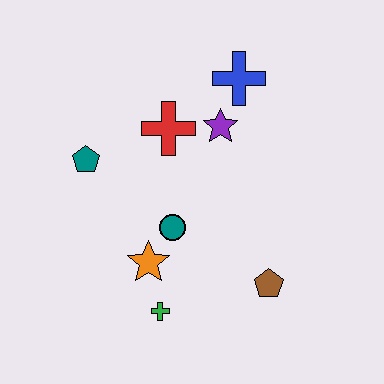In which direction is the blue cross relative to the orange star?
The blue cross is above the orange star.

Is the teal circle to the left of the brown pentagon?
Yes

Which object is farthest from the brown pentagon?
The teal pentagon is farthest from the brown pentagon.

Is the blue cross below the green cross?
No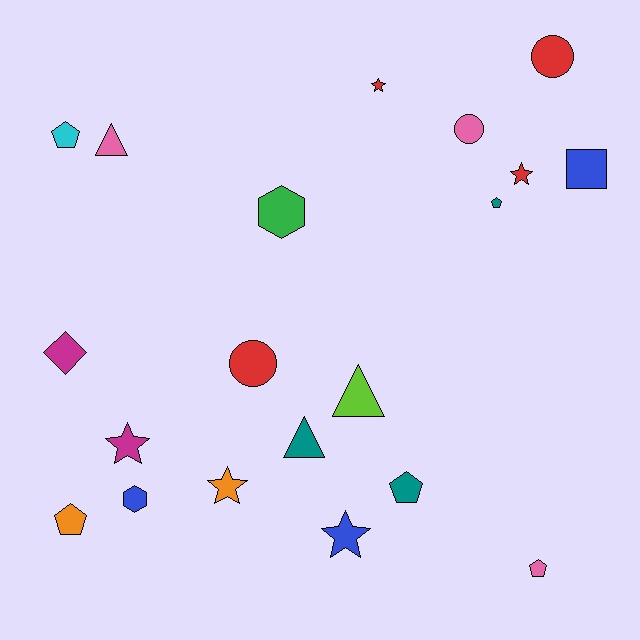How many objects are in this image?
There are 20 objects.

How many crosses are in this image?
There are no crosses.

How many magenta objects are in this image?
There are 2 magenta objects.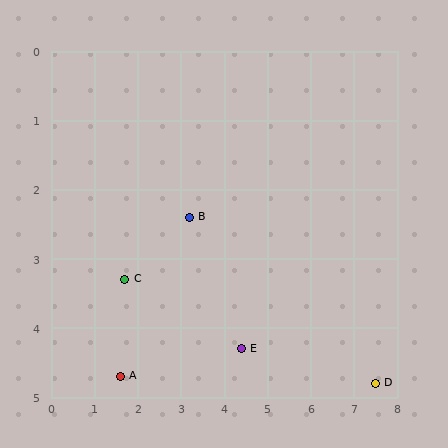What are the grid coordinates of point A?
Point A is at approximately (1.6, 4.7).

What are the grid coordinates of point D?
Point D is at approximately (7.5, 4.8).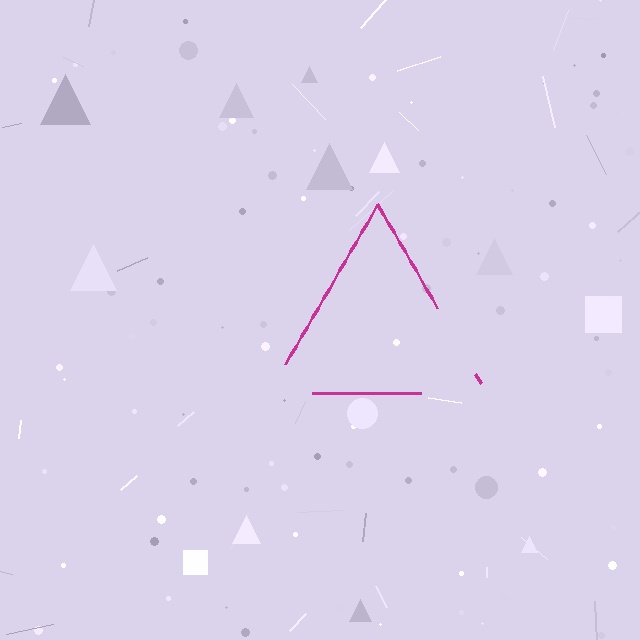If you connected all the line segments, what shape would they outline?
They would outline a triangle.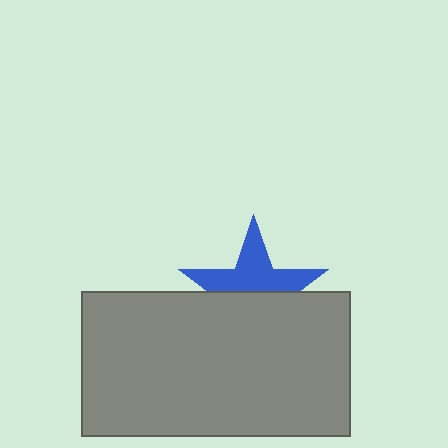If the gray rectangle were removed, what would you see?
You would see the complete blue star.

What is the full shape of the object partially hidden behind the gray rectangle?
The partially hidden object is a blue star.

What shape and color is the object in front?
The object in front is a gray rectangle.